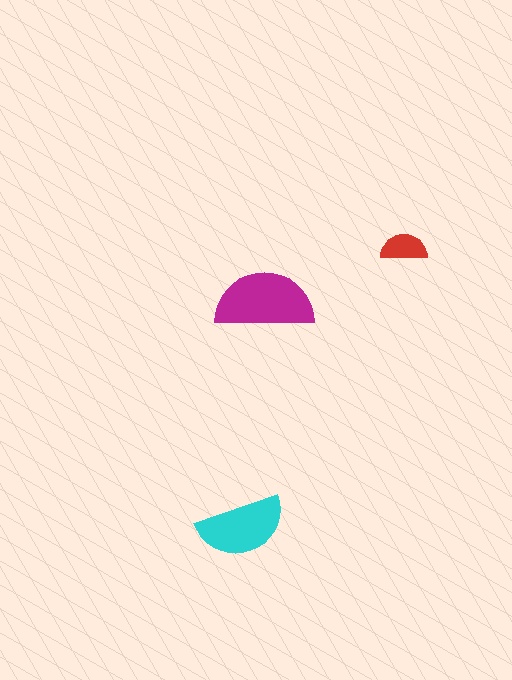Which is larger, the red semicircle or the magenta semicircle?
The magenta one.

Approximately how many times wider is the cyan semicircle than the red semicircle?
About 2 times wider.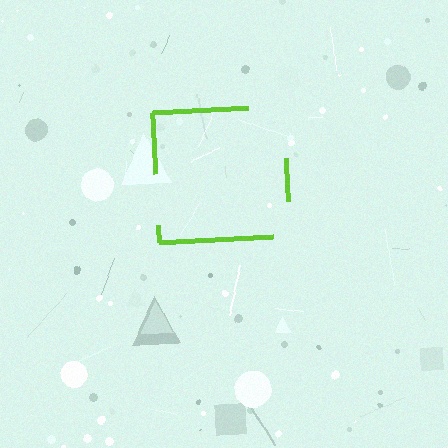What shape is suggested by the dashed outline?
The dashed outline suggests a square.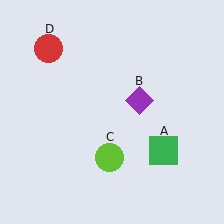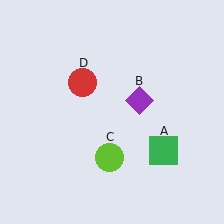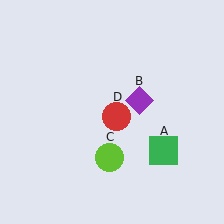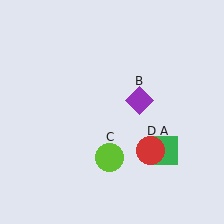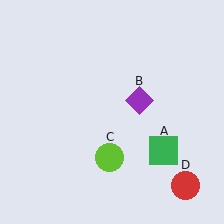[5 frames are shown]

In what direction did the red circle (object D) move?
The red circle (object D) moved down and to the right.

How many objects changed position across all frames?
1 object changed position: red circle (object D).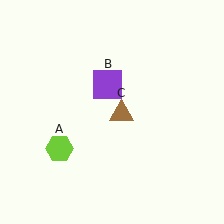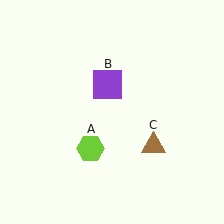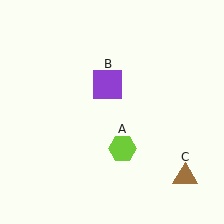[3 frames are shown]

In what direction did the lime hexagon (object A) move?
The lime hexagon (object A) moved right.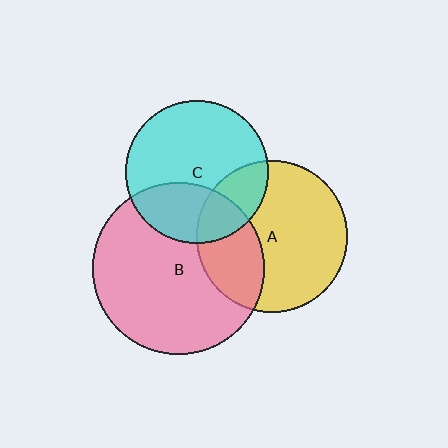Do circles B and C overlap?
Yes.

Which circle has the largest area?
Circle B (pink).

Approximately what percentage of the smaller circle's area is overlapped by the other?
Approximately 30%.